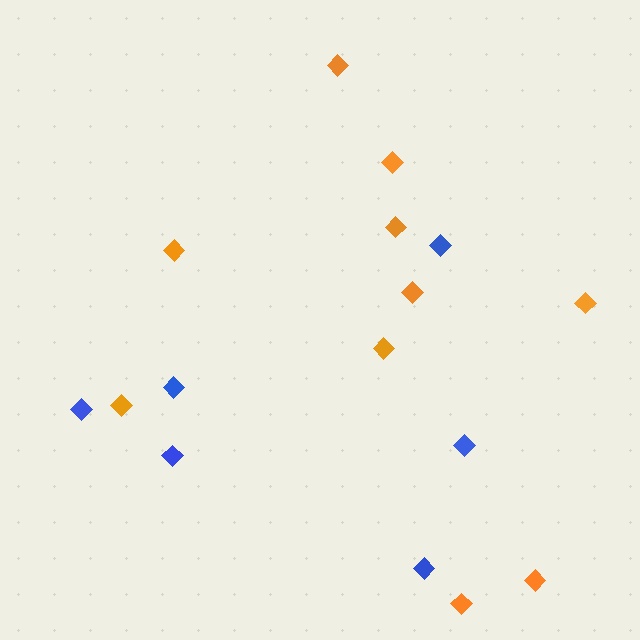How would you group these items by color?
There are 2 groups: one group of orange diamonds (10) and one group of blue diamonds (6).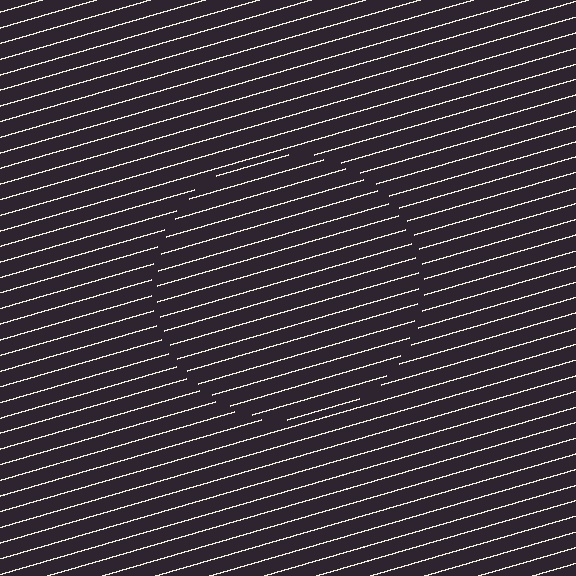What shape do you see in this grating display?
An illusory circle. The interior of the shape contains the same grating, shifted by half a period — the contour is defined by the phase discontinuity where line-ends from the inner and outer gratings abut.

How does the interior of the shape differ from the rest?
The interior of the shape contains the same grating, shifted by half a period — the contour is defined by the phase discontinuity where line-ends from the inner and outer gratings abut.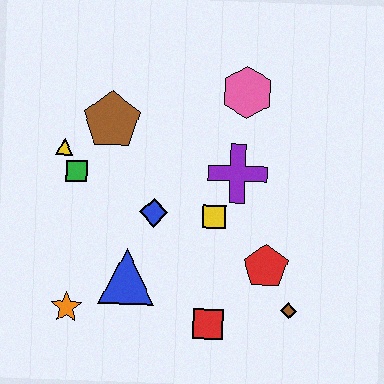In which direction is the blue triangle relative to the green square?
The blue triangle is below the green square.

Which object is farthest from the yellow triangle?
The brown diamond is farthest from the yellow triangle.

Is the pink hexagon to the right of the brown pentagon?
Yes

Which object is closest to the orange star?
The blue triangle is closest to the orange star.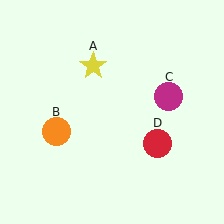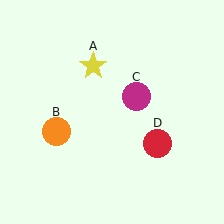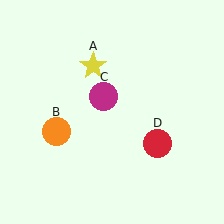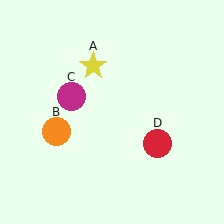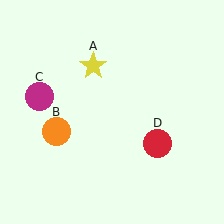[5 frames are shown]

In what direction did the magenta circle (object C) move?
The magenta circle (object C) moved left.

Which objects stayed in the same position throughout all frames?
Yellow star (object A) and orange circle (object B) and red circle (object D) remained stationary.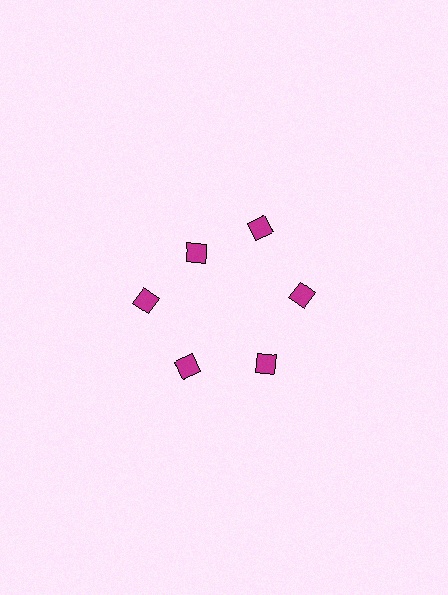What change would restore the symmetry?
The symmetry would be restored by moving it outward, back onto the ring so that all 6 diamonds sit at equal angles and equal distance from the center.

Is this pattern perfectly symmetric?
No. The 6 magenta diamonds are arranged in a ring, but one element near the 11 o'clock position is pulled inward toward the center, breaking the 6-fold rotational symmetry.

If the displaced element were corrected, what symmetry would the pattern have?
It would have 6-fold rotational symmetry — the pattern would map onto itself every 60 degrees.